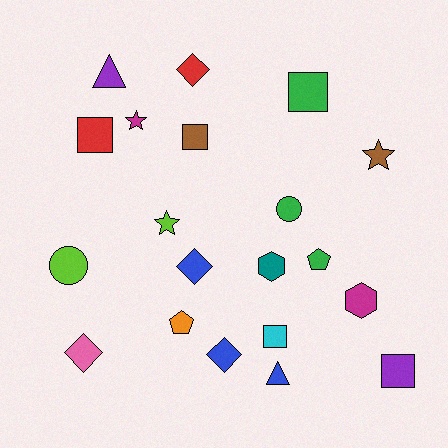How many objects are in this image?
There are 20 objects.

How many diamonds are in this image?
There are 4 diamonds.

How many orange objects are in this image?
There is 1 orange object.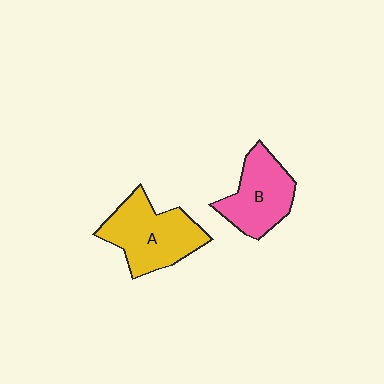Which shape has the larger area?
Shape A (yellow).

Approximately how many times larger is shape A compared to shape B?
Approximately 1.2 times.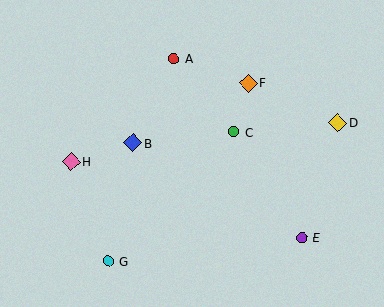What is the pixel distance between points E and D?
The distance between E and D is 120 pixels.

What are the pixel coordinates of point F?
Point F is at (249, 83).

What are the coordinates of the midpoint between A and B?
The midpoint between A and B is at (153, 101).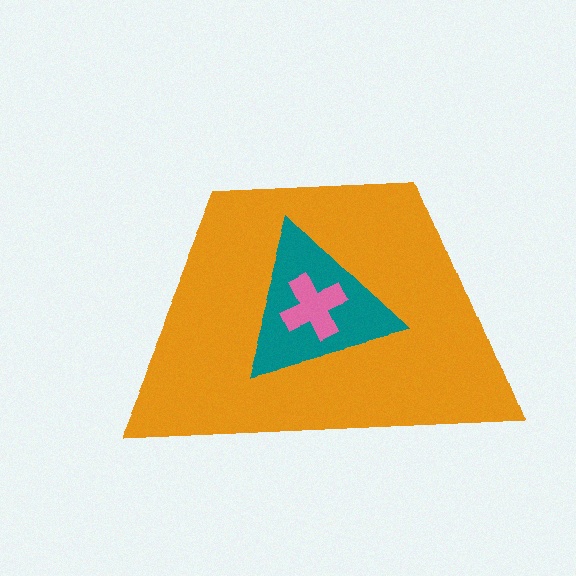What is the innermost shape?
The pink cross.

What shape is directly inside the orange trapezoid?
The teal triangle.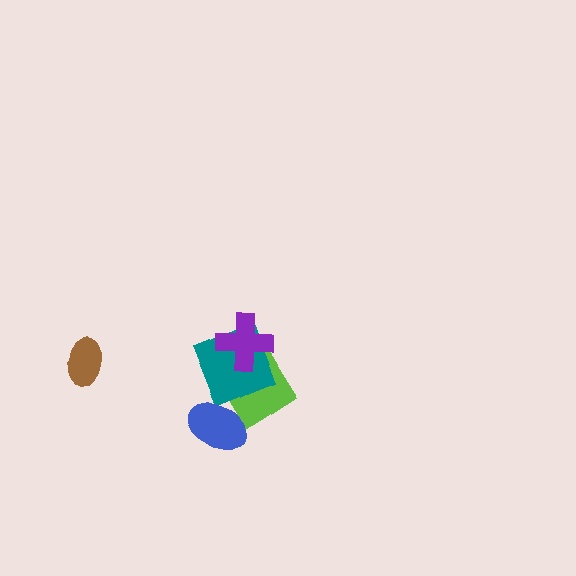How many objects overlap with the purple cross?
2 objects overlap with the purple cross.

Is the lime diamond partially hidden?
Yes, it is partially covered by another shape.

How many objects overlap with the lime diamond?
3 objects overlap with the lime diamond.